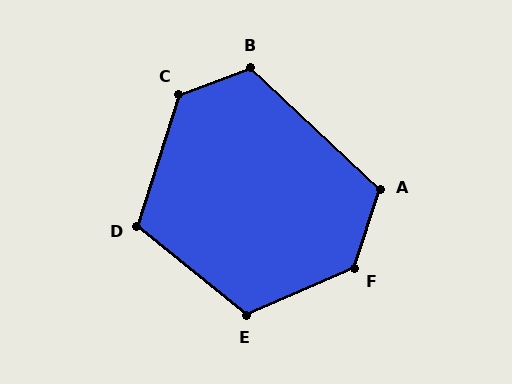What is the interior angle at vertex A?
Approximately 115 degrees (obtuse).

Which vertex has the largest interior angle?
F, at approximately 132 degrees.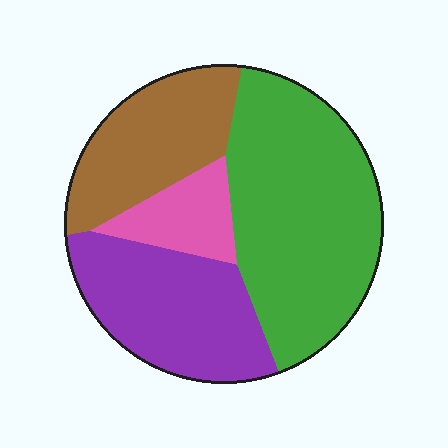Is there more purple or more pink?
Purple.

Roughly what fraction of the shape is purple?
Purple covers about 25% of the shape.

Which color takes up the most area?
Green, at roughly 45%.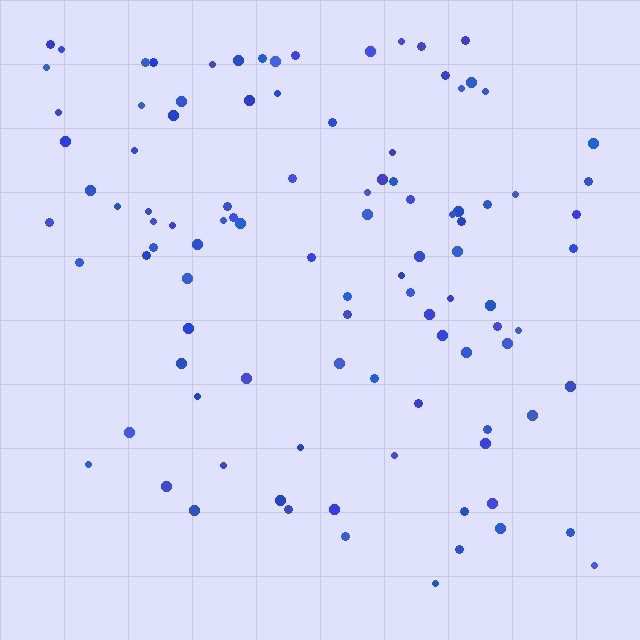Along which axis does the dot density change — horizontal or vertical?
Vertical.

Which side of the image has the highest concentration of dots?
The top.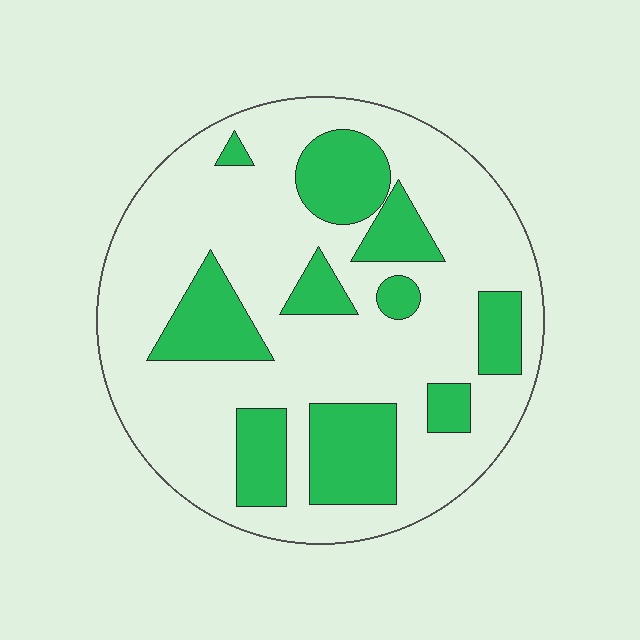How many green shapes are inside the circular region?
10.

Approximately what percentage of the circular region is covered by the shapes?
Approximately 30%.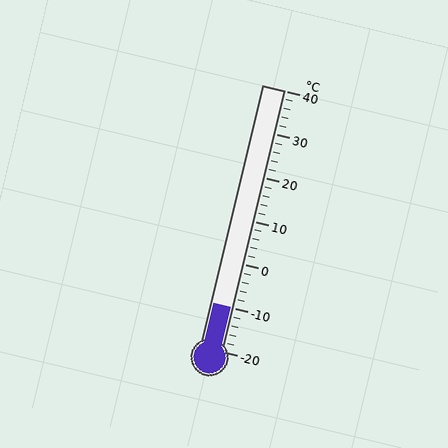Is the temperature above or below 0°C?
The temperature is below 0°C.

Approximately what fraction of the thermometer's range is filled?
The thermometer is filled to approximately 15% of its range.